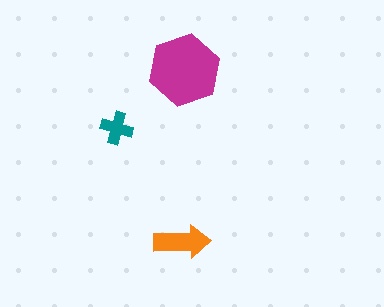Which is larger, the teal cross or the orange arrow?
The orange arrow.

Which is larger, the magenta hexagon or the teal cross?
The magenta hexagon.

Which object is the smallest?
The teal cross.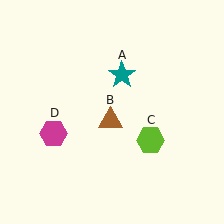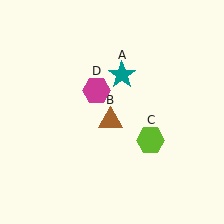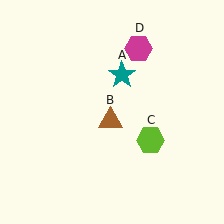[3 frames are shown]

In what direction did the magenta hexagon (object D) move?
The magenta hexagon (object D) moved up and to the right.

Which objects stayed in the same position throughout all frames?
Teal star (object A) and brown triangle (object B) and lime hexagon (object C) remained stationary.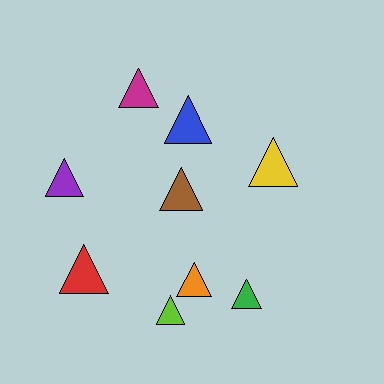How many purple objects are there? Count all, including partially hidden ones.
There is 1 purple object.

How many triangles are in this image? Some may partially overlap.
There are 9 triangles.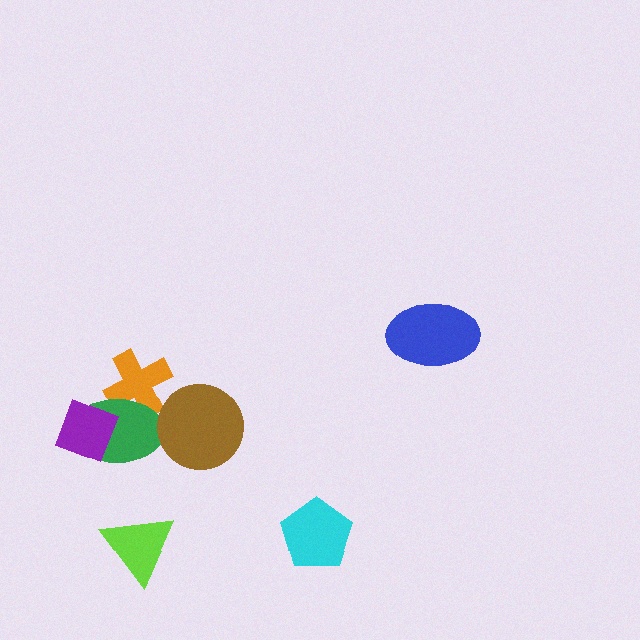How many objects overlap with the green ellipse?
2 objects overlap with the green ellipse.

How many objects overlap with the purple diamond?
1 object overlaps with the purple diamond.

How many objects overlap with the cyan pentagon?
0 objects overlap with the cyan pentagon.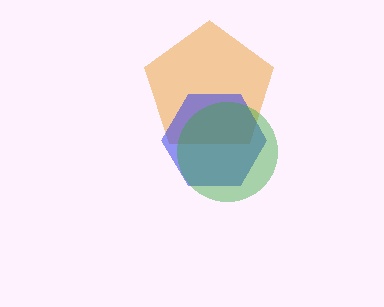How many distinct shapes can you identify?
There are 3 distinct shapes: an orange pentagon, a blue hexagon, a green circle.